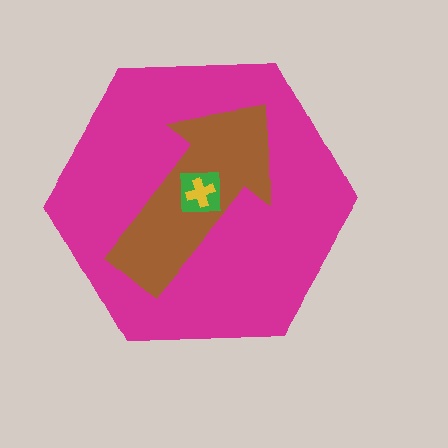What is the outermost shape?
The magenta hexagon.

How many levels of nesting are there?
4.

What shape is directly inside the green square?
The yellow cross.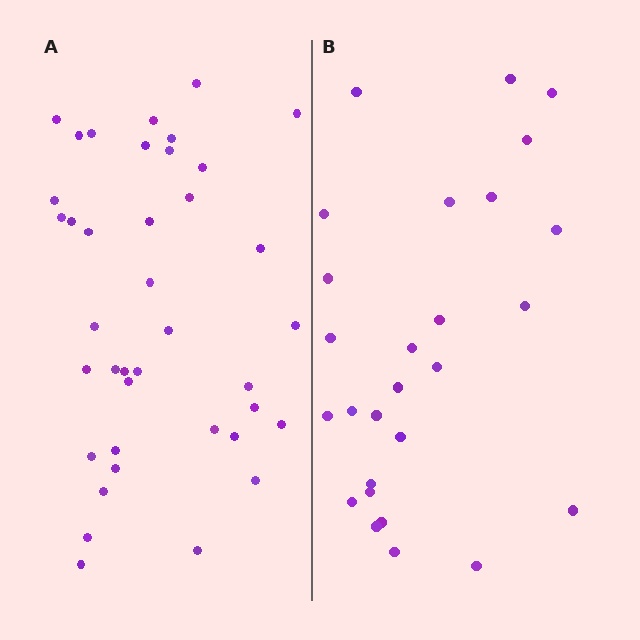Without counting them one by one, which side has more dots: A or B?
Region A (the left region) has more dots.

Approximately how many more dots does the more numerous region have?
Region A has roughly 12 or so more dots than region B.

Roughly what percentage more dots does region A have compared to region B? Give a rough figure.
About 45% more.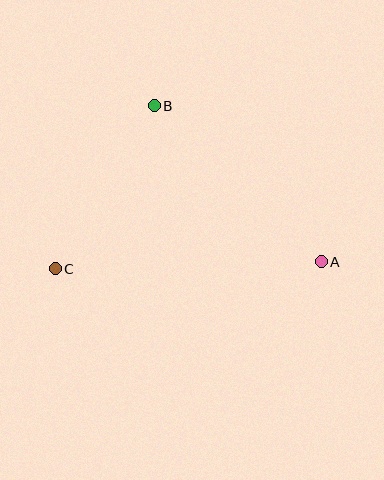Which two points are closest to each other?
Points B and C are closest to each other.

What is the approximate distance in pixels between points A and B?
The distance between A and B is approximately 228 pixels.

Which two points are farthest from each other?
Points A and C are farthest from each other.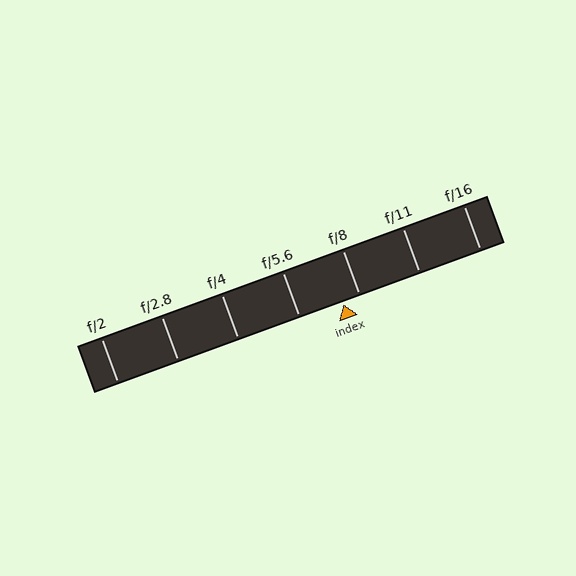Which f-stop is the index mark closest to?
The index mark is closest to f/8.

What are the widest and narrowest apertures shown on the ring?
The widest aperture shown is f/2 and the narrowest is f/16.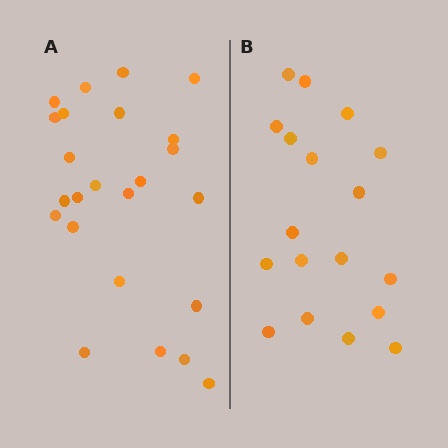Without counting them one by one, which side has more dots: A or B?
Region A (the left region) has more dots.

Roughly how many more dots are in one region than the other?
Region A has about 6 more dots than region B.